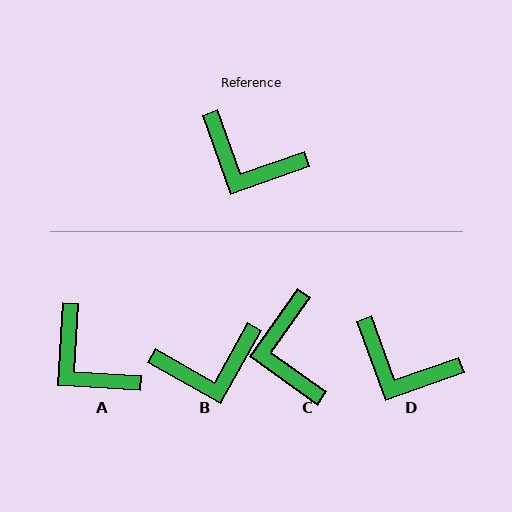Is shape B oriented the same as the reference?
No, it is off by about 41 degrees.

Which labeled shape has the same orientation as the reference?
D.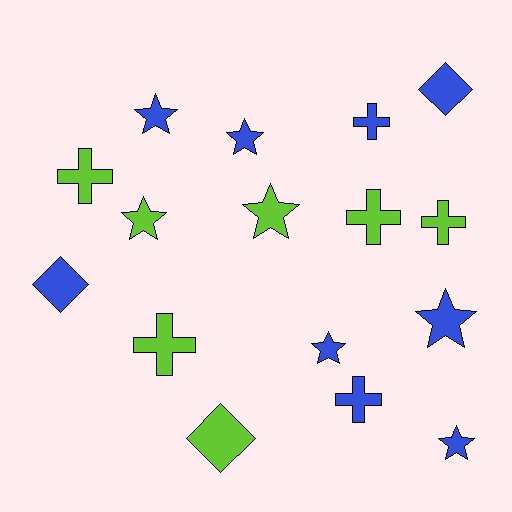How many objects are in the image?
There are 16 objects.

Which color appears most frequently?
Blue, with 9 objects.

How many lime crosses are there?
There are 4 lime crosses.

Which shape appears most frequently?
Star, with 7 objects.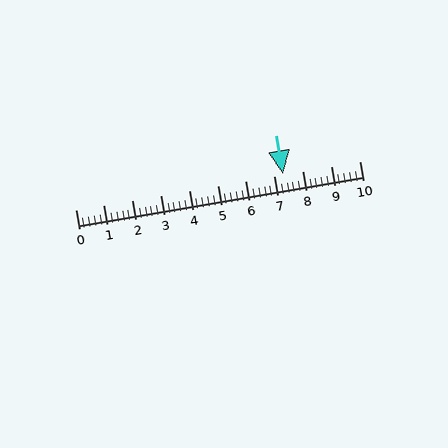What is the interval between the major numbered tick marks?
The major tick marks are spaced 1 units apart.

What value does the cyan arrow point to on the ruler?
The cyan arrow points to approximately 7.3.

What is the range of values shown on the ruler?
The ruler shows values from 0 to 10.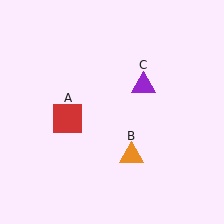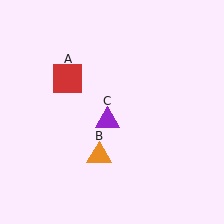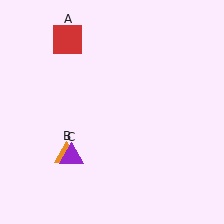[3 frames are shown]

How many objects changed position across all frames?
3 objects changed position: red square (object A), orange triangle (object B), purple triangle (object C).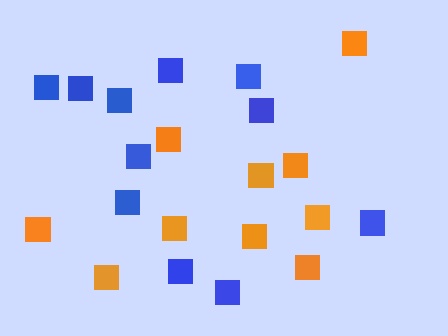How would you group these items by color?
There are 2 groups: one group of blue squares (11) and one group of orange squares (10).